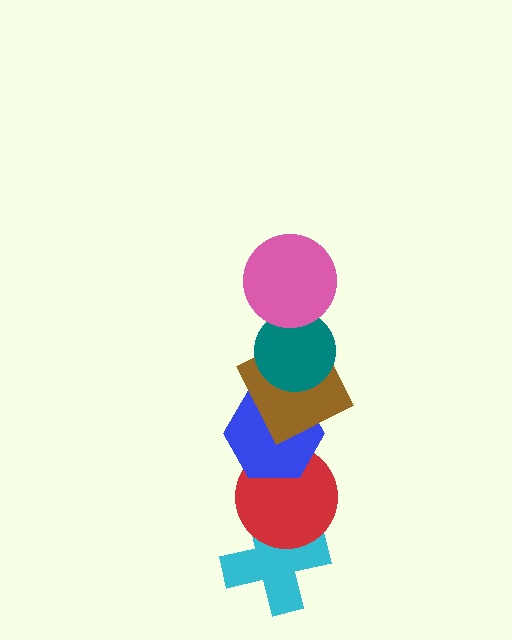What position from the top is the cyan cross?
The cyan cross is 6th from the top.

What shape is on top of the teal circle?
The pink circle is on top of the teal circle.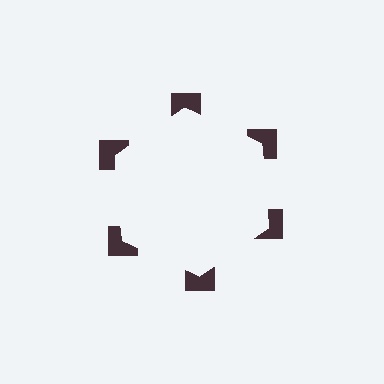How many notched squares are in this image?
There are 6 — one at each vertex of the illusory hexagon.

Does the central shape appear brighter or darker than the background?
It typically appears slightly brighter than the background, even though no actual brightness change is drawn.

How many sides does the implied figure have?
6 sides.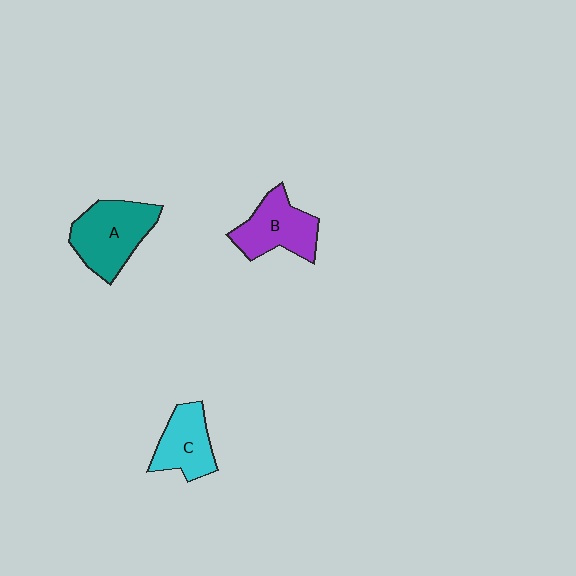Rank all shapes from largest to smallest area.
From largest to smallest: A (teal), B (purple), C (cyan).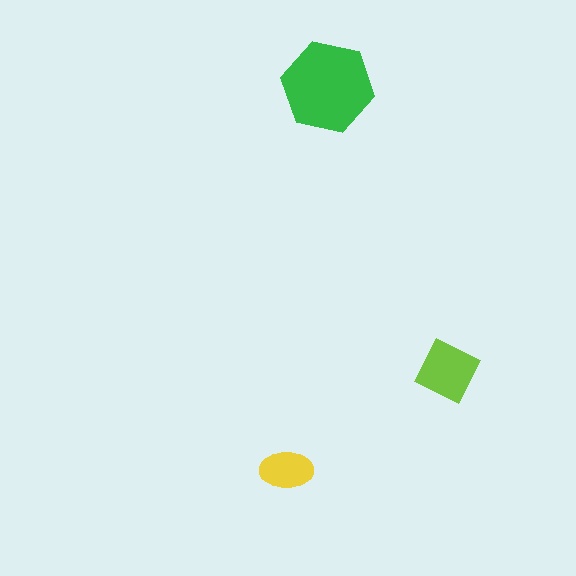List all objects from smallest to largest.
The yellow ellipse, the lime square, the green hexagon.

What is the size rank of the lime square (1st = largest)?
2nd.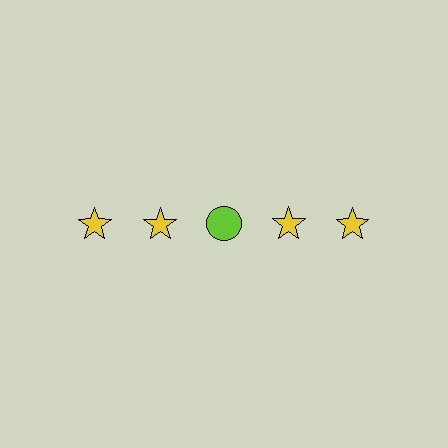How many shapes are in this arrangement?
There are 5 shapes arranged in a grid pattern.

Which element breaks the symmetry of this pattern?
The lime circle in the top row, center column breaks the symmetry. All other shapes are yellow stars.